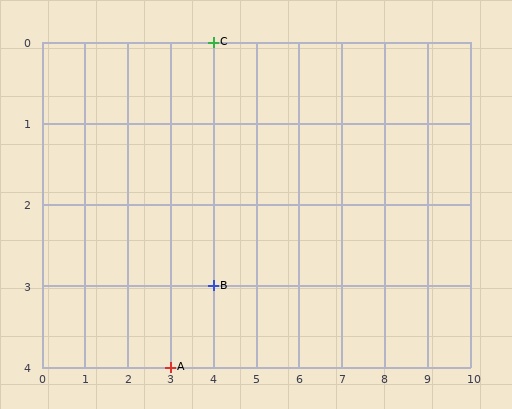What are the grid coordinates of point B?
Point B is at grid coordinates (4, 3).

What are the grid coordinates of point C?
Point C is at grid coordinates (4, 0).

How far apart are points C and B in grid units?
Points C and B are 3 rows apart.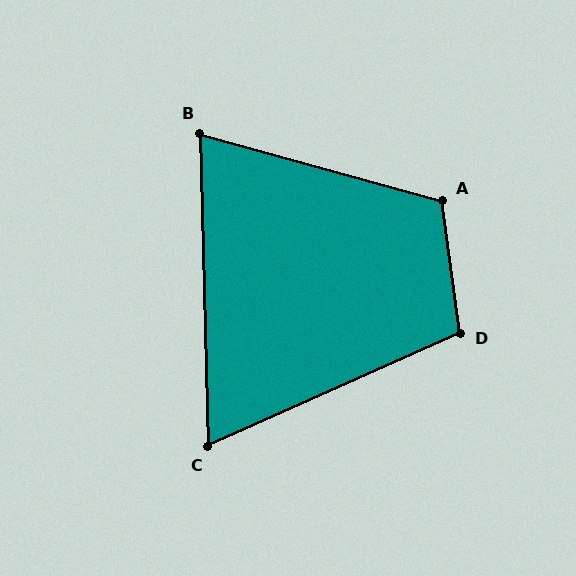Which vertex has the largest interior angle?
A, at approximately 113 degrees.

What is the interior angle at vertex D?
Approximately 107 degrees (obtuse).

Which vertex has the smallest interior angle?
C, at approximately 67 degrees.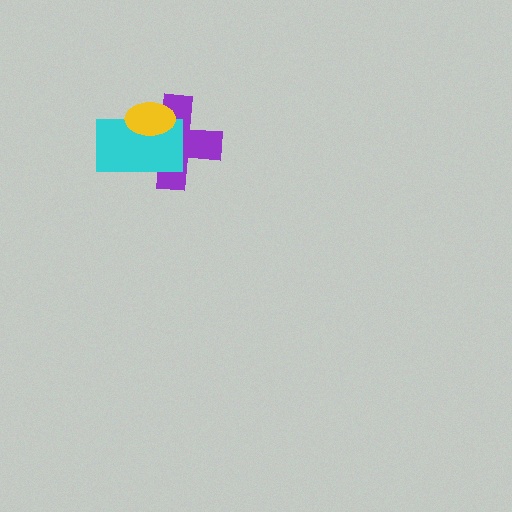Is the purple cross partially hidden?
Yes, it is partially covered by another shape.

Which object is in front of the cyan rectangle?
The yellow ellipse is in front of the cyan rectangle.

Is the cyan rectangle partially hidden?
Yes, it is partially covered by another shape.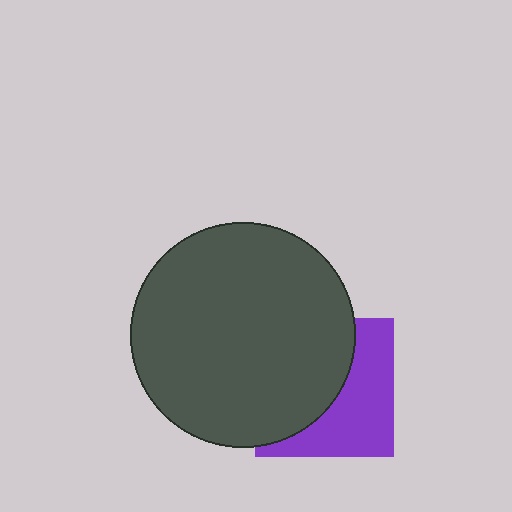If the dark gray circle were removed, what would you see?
You would see the complete purple square.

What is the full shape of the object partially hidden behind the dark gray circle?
The partially hidden object is a purple square.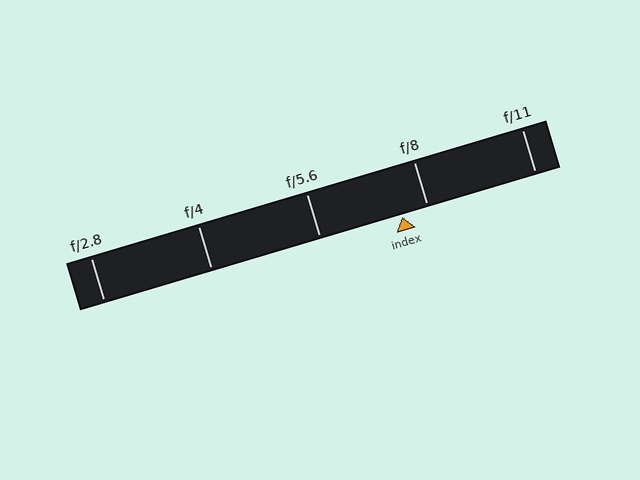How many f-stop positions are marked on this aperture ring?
There are 5 f-stop positions marked.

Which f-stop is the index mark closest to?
The index mark is closest to f/8.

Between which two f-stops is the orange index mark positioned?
The index mark is between f/5.6 and f/8.